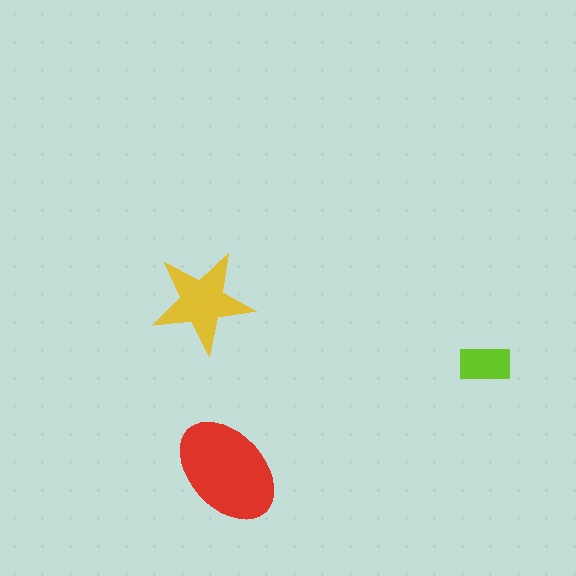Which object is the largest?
The red ellipse.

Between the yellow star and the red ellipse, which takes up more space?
The red ellipse.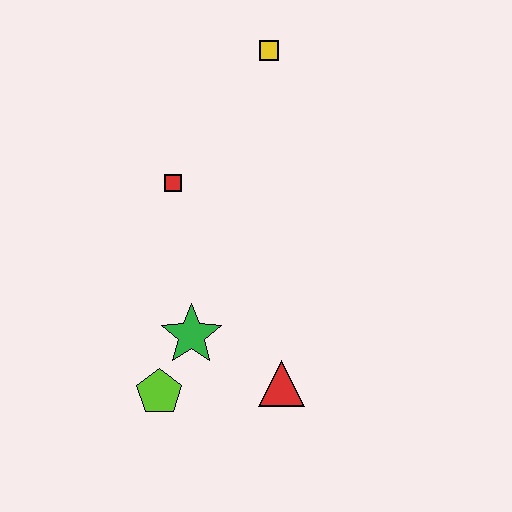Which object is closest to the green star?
The lime pentagon is closest to the green star.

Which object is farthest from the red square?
The red triangle is farthest from the red square.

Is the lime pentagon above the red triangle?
No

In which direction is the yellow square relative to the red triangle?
The yellow square is above the red triangle.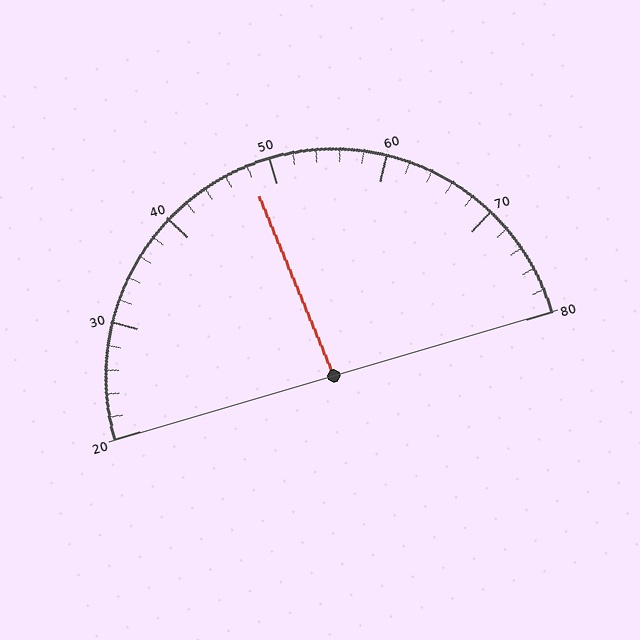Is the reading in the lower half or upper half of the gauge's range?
The reading is in the lower half of the range (20 to 80).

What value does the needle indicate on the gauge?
The needle indicates approximately 48.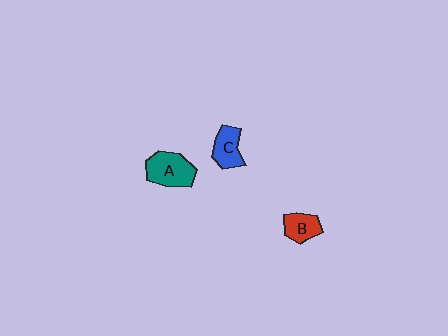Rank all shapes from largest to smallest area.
From largest to smallest: A (teal), C (blue), B (red).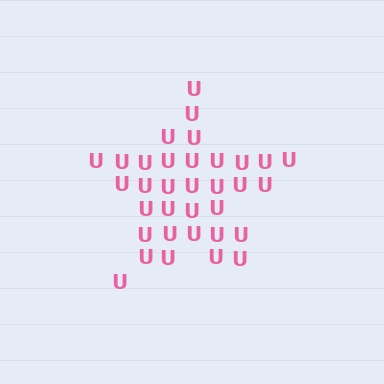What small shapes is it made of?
It is made of small letter U's.